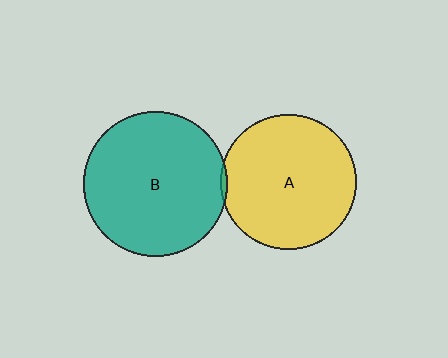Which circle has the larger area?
Circle B (teal).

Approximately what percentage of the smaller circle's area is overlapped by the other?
Approximately 5%.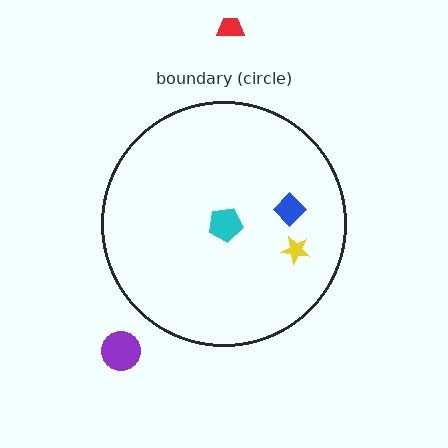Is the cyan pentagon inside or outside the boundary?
Inside.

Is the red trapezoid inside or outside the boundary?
Outside.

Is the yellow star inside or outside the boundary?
Inside.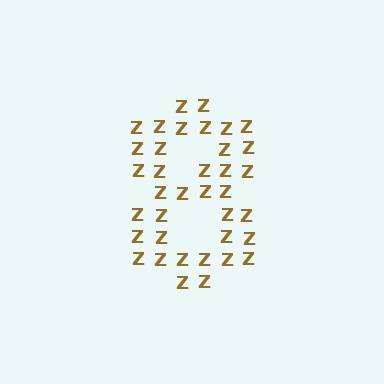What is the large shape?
The large shape is the digit 8.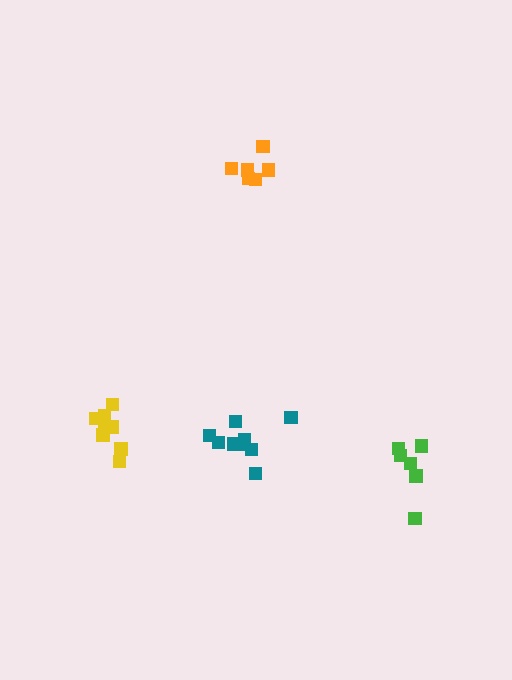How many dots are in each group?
Group 1: 9 dots, Group 2: 6 dots, Group 3: 10 dots, Group 4: 6 dots (31 total).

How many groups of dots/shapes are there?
There are 4 groups.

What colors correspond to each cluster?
The clusters are colored: yellow, orange, teal, green.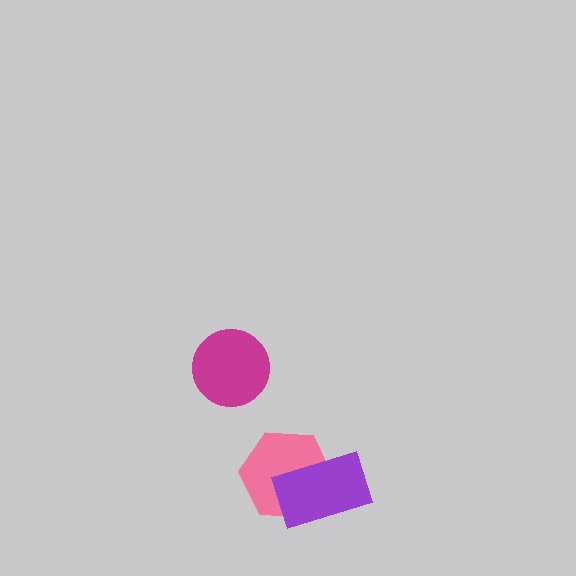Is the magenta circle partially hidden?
No, no other shape covers it.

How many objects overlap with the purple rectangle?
1 object overlaps with the purple rectangle.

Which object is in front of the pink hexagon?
The purple rectangle is in front of the pink hexagon.